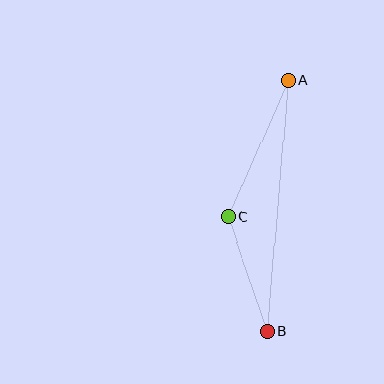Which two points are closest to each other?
Points B and C are closest to each other.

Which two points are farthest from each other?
Points A and B are farthest from each other.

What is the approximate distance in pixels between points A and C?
The distance between A and C is approximately 149 pixels.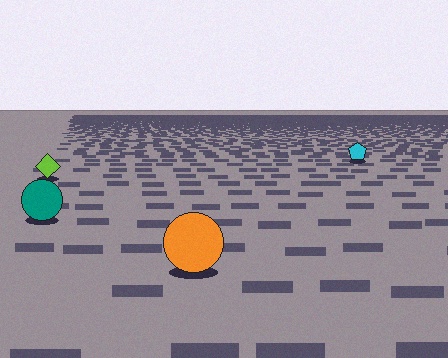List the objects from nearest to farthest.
From nearest to farthest: the orange circle, the teal circle, the lime diamond, the cyan pentagon.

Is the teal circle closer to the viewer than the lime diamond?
Yes. The teal circle is closer — you can tell from the texture gradient: the ground texture is coarser near it.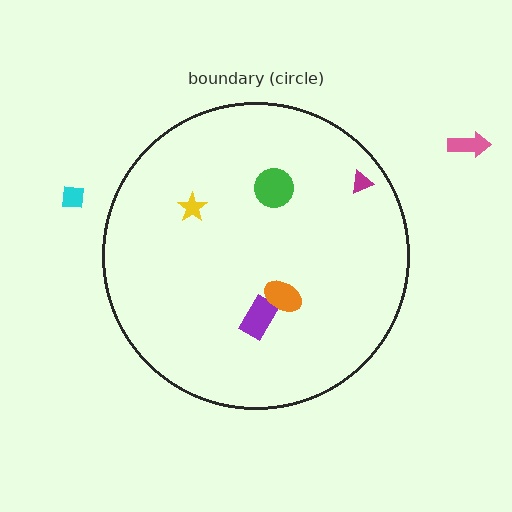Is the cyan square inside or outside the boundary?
Outside.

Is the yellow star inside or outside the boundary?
Inside.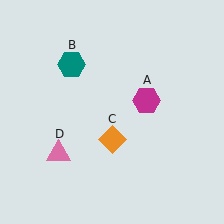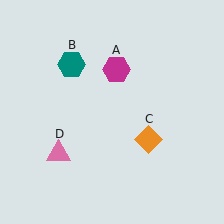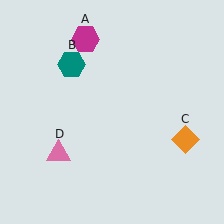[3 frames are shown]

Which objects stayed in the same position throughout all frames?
Teal hexagon (object B) and pink triangle (object D) remained stationary.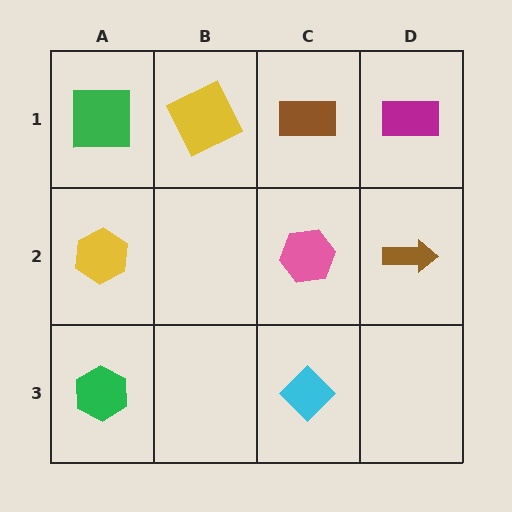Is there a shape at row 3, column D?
No, that cell is empty.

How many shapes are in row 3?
2 shapes.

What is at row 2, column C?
A pink hexagon.